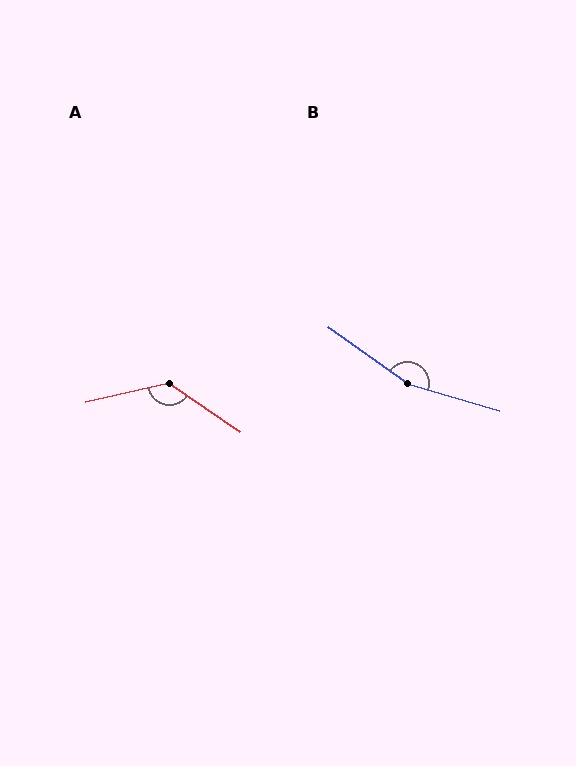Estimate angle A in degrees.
Approximately 132 degrees.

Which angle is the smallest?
A, at approximately 132 degrees.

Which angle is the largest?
B, at approximately 161 degrees.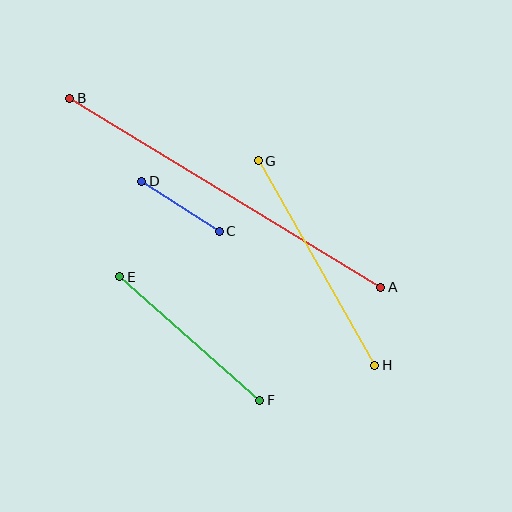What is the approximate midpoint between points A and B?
The midpoint is at approximately (225, 193) pixels.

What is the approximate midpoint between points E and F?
The midpoint is at approximately (190, 338) pixels.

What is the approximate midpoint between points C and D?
The midpoint is at approximately (181, 206) pixels.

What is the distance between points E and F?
The distance is approximately 187 pixels.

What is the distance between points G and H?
The distance is approximately 236 pixels.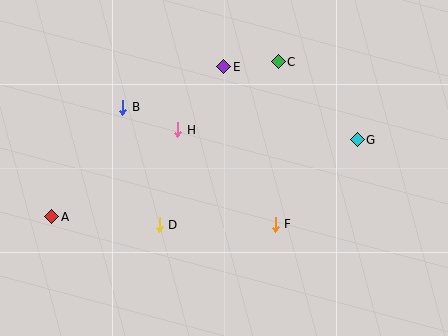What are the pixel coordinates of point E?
Point E is at (224, 67).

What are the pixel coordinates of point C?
Point C is at (278, 62).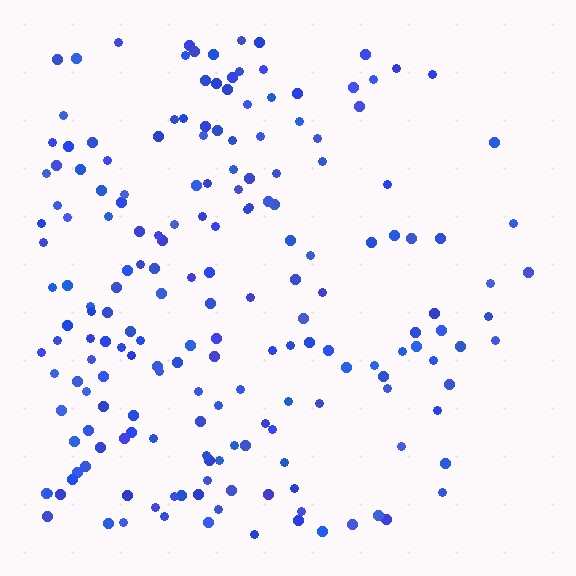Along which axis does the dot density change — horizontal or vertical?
Horizontal.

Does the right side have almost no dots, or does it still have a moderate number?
Still a moderate number, just noticeably fewer than the left.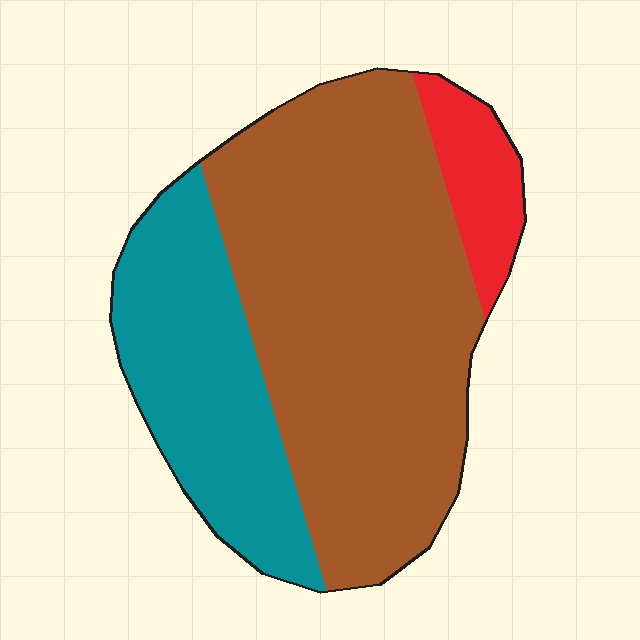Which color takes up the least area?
Red, at roughly 10%.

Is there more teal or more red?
Teal.